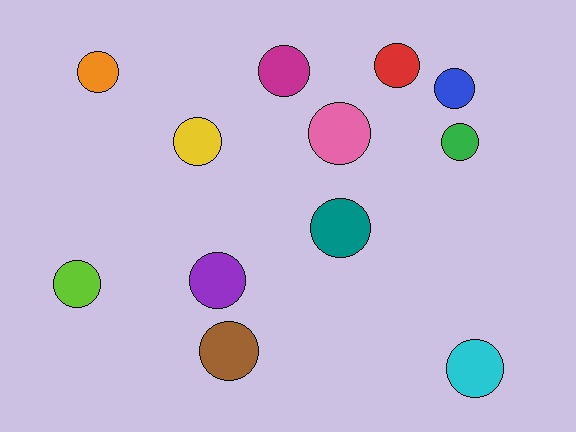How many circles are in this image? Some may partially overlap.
There are 12 circles.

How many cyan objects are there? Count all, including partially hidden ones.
There is 1 cyan object.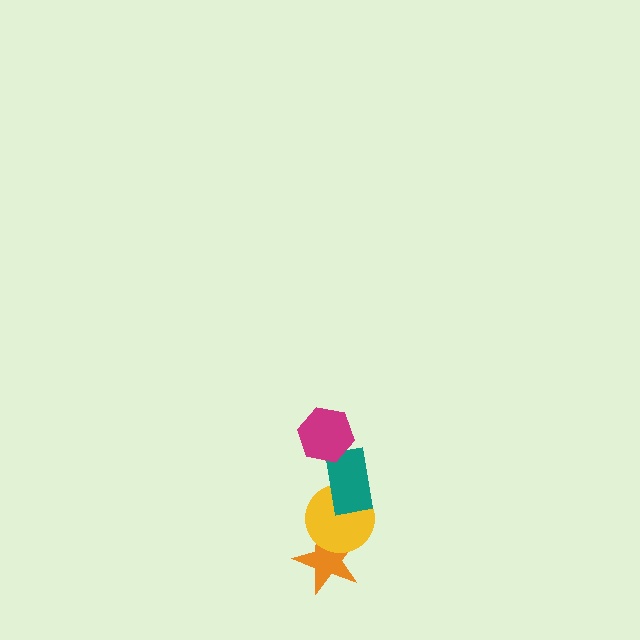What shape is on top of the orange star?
The yellow circle is on top of the orange star.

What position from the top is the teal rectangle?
The teal rectangle is 2nd from the top.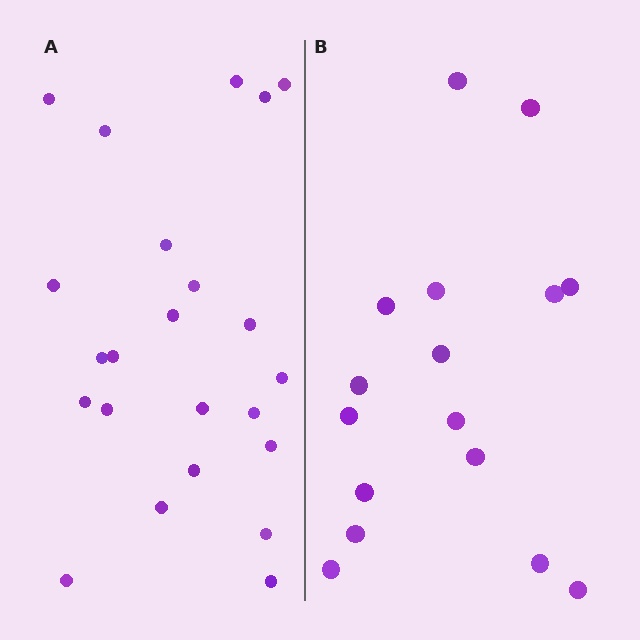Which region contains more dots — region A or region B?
Region A (the left region) has more dots.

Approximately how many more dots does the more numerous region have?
Region A has roughly 8 or so more dots than region B.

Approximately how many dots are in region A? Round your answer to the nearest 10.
About 20 dots. (The exact count is 23, which rounds to 20.)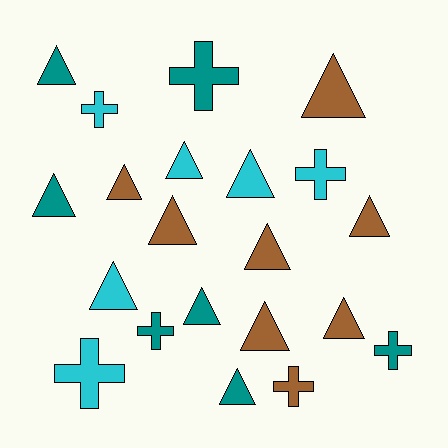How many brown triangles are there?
There are 7 brown triangles.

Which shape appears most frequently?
Triangle, with 14 objects.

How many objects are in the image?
There are 21 objects.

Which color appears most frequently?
Brown, with 8 objects.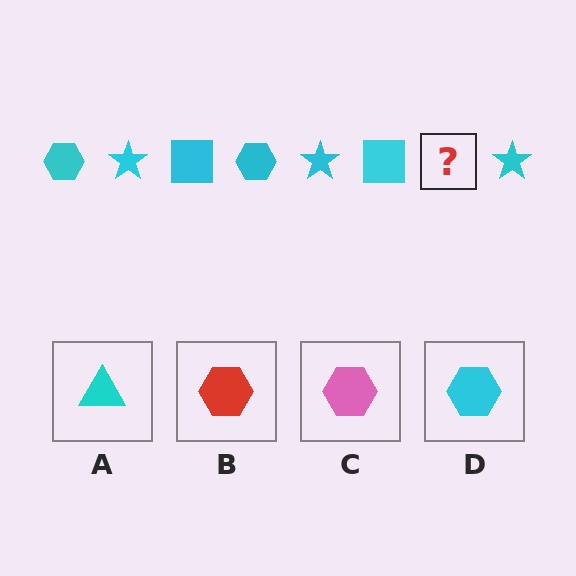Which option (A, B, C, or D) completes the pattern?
D.